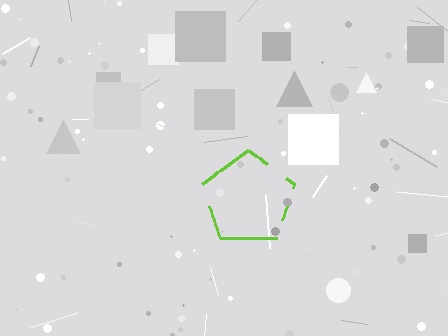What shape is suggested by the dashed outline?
The dashed outline suggests a pentagon.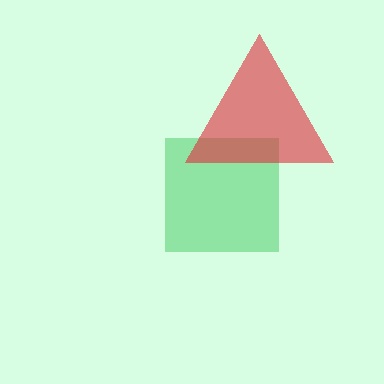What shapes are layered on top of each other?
The layered shapes are: a green square, a red triangle.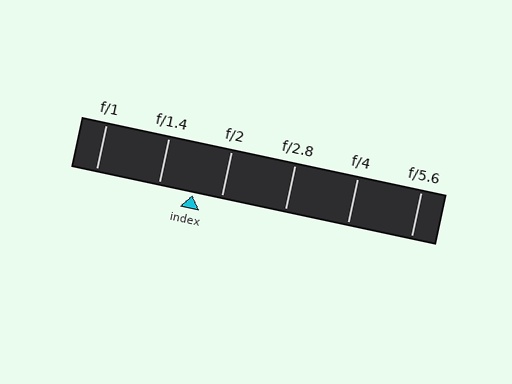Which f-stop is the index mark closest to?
The index mark is closest to f/2.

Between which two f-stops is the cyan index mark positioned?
The index mark is between f/1.4 and f/2.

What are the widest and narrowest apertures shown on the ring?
The widest aperture shown is f/1 and the narrowest is f/5.6.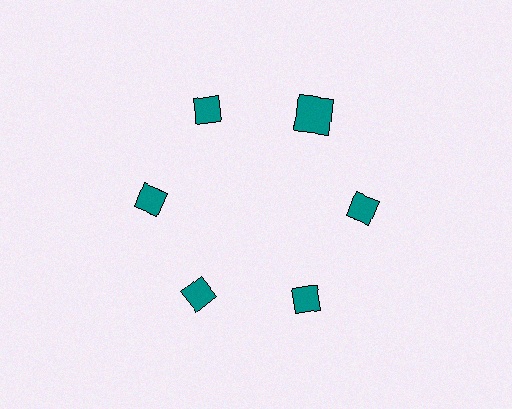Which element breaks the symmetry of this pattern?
The teal square at roughly the 1 o'clock position breaks the symmetry. All other shapes are teal diamonds.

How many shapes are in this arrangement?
There are 6 shapes arranged in a ring pattern.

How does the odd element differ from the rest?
It has a different shape: square instead of diamond.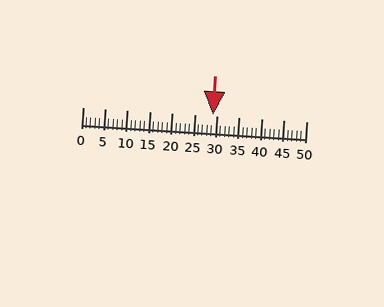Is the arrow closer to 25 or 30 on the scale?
The arrow is closer to 30.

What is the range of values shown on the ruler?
The ruler shows values from 0 to 50.